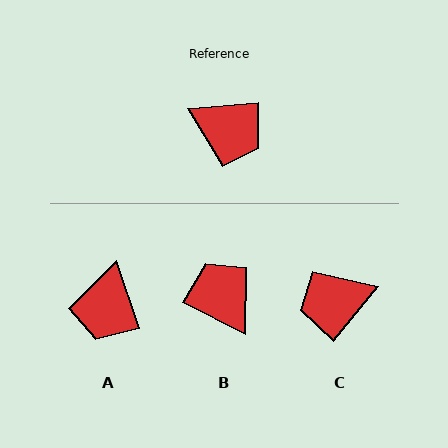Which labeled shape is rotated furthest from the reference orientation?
B, about 148 degrees away.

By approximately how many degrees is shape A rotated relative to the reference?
Approximately 76 degrees clockwise.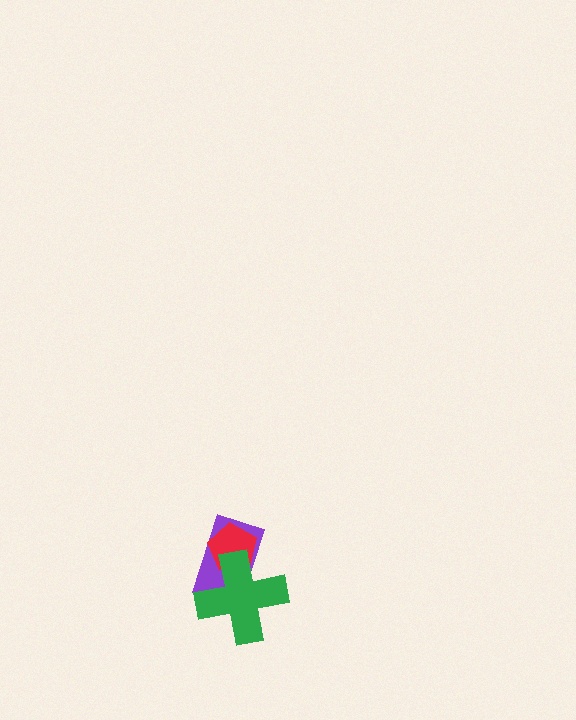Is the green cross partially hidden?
No, no other shape covers it.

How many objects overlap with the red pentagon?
2 objects overlap with the red pentagon.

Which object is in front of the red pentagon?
The green cross is in front of the red pentagon.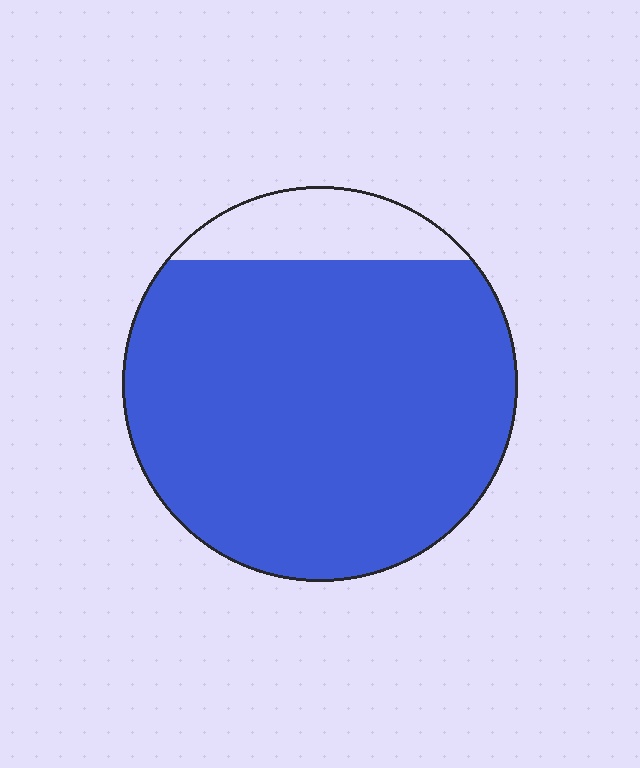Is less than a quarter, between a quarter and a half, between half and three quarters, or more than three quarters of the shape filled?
More than three quarters.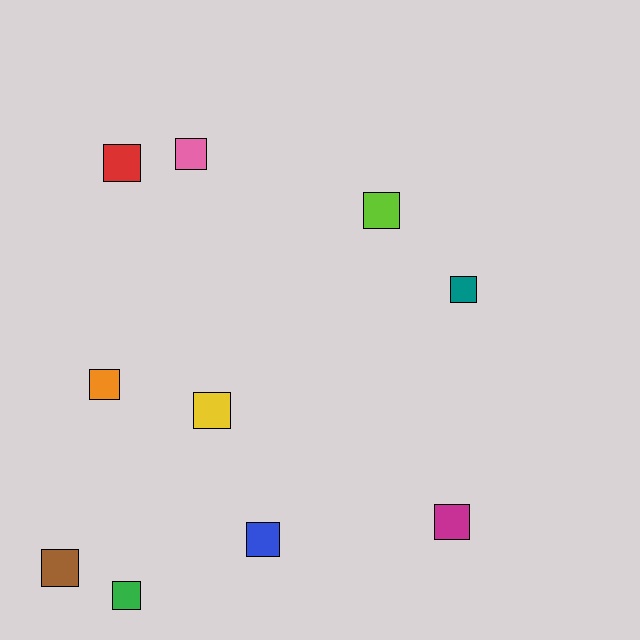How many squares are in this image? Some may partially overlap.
There are 10 squares.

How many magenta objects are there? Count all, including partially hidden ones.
There is 1 magenta object.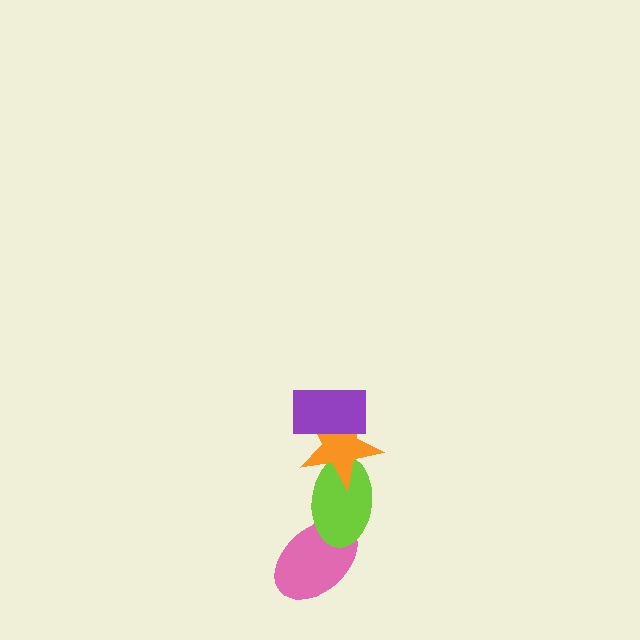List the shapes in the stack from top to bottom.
From top to bottom: the purple rectangle, the orange star, the lime ellipse, the pink ellipse.